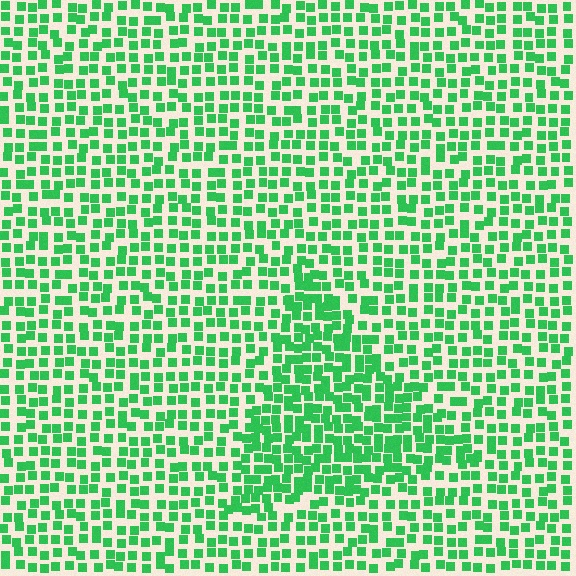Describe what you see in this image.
The image contains small green elements arranged at two different densities. A triangle-shaped region is visible where the elements are more densely packed than the surrounding area.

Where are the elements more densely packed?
The elements are more densely packed inside the triangle boundary.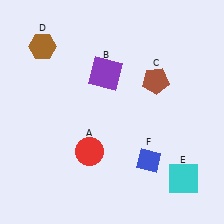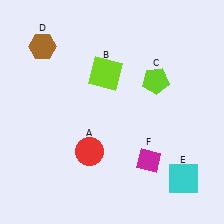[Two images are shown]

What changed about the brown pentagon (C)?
In Image 1, C is brown. In Image 2, it changed to lime.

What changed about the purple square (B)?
In Image 1, B is purple. In Image 2, it changed to lime.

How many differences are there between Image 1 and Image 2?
There are 3 differences between the two images.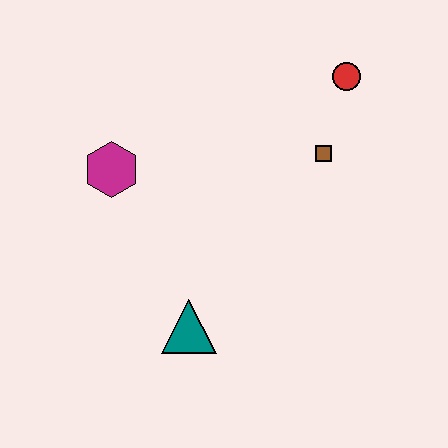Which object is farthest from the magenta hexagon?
The red circle is farthest from the magenta hexagon.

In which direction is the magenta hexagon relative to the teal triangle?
The magenta hexagon is above the teal triangle.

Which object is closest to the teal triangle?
The magenta hexagon is closest to the teal triangle.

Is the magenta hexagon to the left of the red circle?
Yes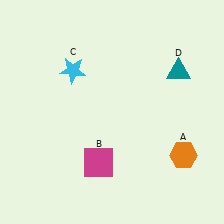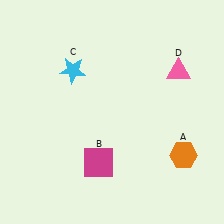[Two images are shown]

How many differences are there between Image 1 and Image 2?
There is 1 difference between the two images.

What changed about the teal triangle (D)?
In Image 1, D is teal. In Image 2, it changed to pink.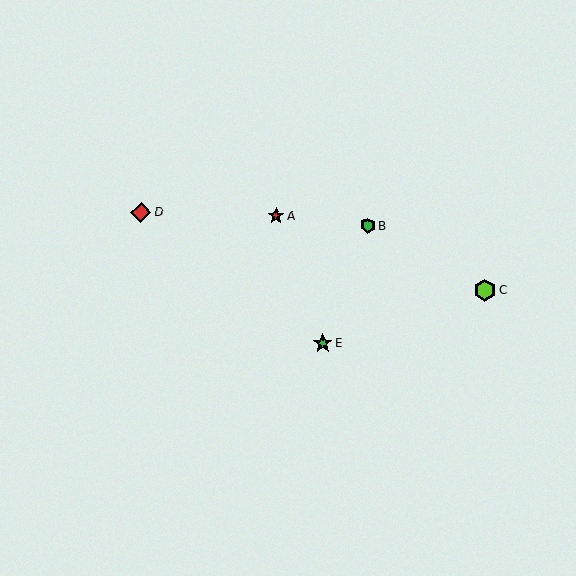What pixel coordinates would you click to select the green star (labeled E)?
Click at (323, 343) to select the green star E.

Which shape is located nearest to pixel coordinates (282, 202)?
The red star (labeled A) at (276, 216) is nearest to that location.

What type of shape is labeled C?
Shape C is a lime hexagon.